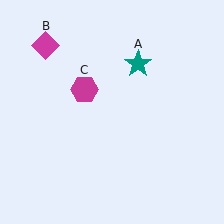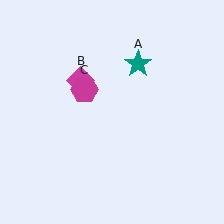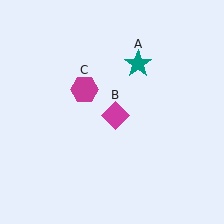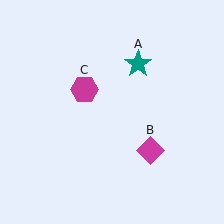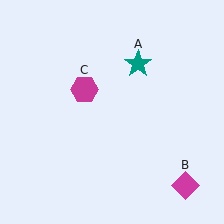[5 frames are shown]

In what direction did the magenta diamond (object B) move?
The magenta diamond (object B) moved down and to the right.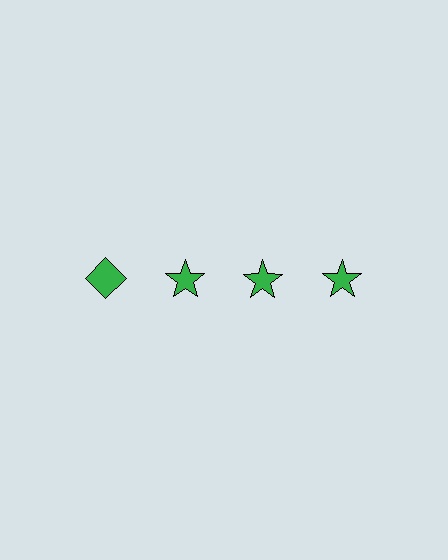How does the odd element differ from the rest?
It has a different shape: diamond instead of star.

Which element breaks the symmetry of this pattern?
The green diamond in the top row, leftmost column breaks the symmetry. All other shapes are green stars.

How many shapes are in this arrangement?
There are 4 shapes arranged in a grid pattern.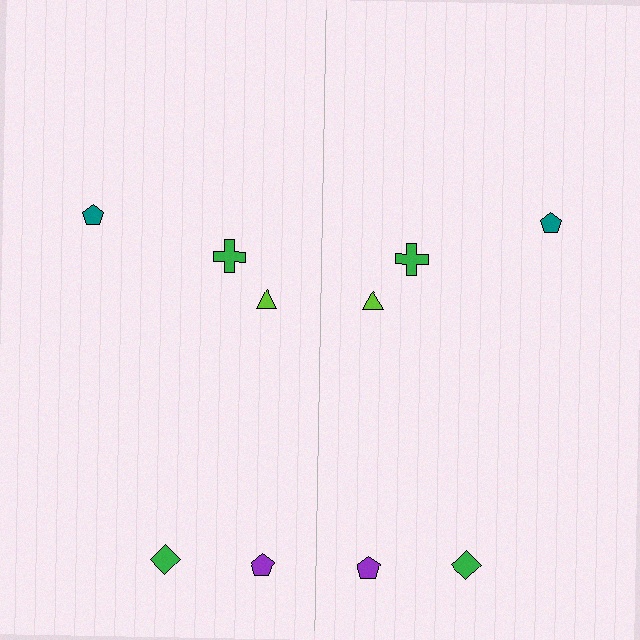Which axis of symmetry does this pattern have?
The pattern has a vertical axis of symmetry running through the center of the image.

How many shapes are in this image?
There are 10 shapes in this image.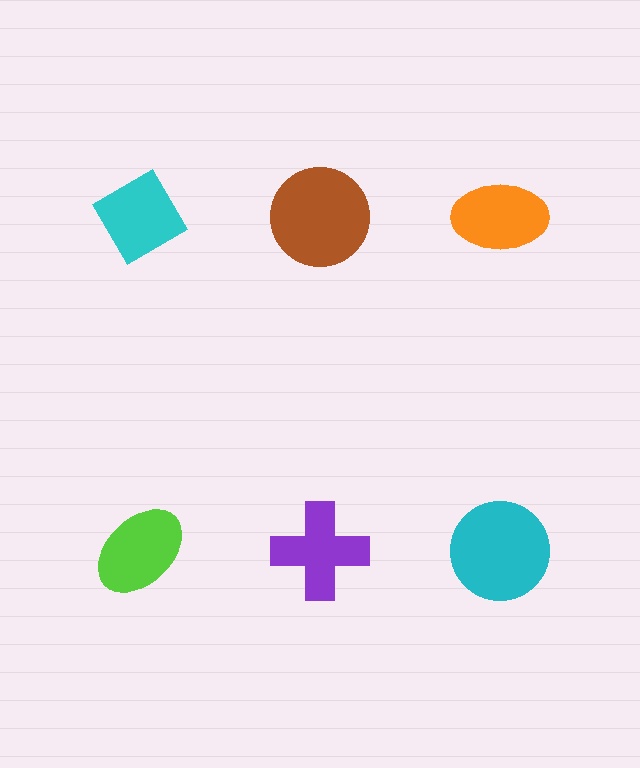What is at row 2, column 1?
A lime ellipse.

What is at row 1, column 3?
An orange ellipse.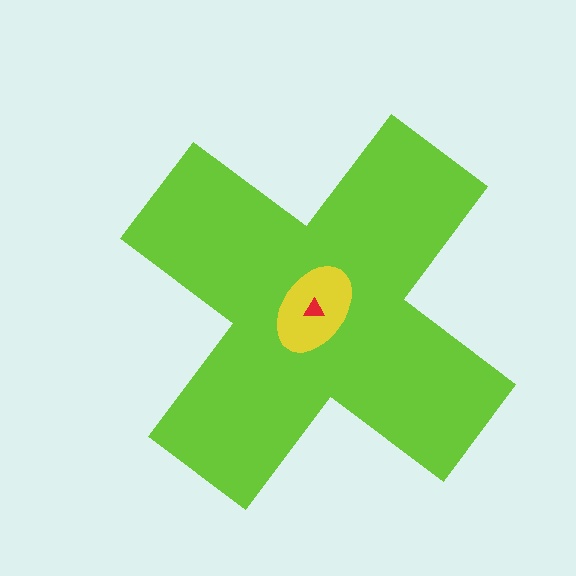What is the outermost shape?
The lime cross.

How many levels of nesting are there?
3.